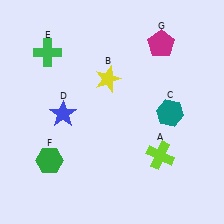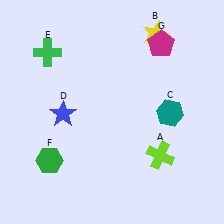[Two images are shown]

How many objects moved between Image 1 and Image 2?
1 object moved between the two images.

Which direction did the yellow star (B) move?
The yellow star (B) moved right.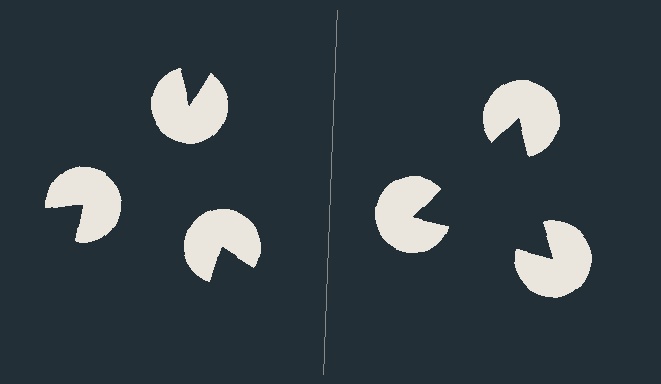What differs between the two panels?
The pac-man discs are positioned identically on both sides; only the wedge orientations differ. On the right they align to a triangle; on the left they are misaligned.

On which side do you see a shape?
An illusory triangle appears on the right side. On the left side the wedge cuts are rotated, so no coherent shape forms.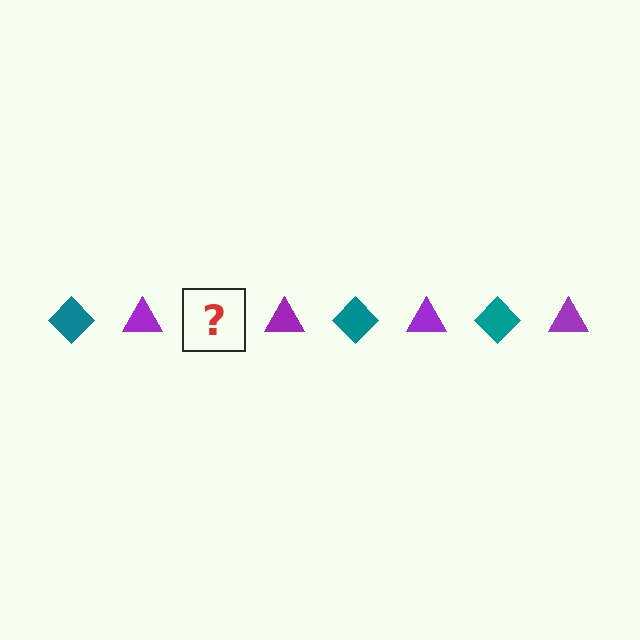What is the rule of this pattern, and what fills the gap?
The rule is that the pattern alternates between teal diamond and purple triangle. The gap should be filled with a teal diamond.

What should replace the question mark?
The question mark should be replaced with a teal diamond.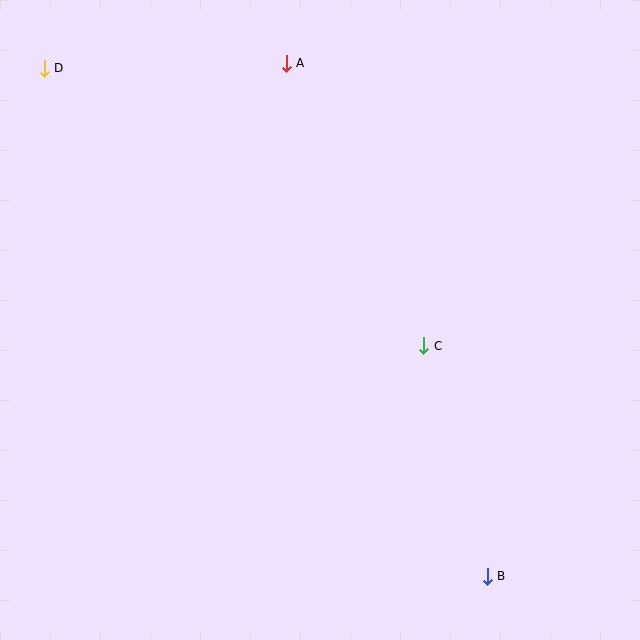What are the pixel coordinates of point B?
Point B is at (487, 576).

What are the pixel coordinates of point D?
Point D is at (44, 69).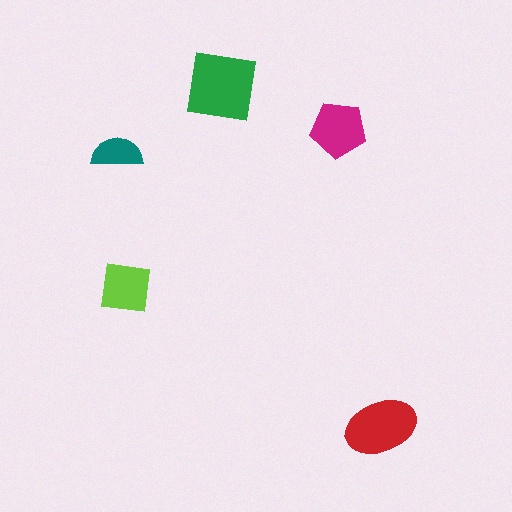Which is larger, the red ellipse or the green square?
The green square.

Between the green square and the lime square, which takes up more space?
The green square.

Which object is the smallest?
The teal semicircle.